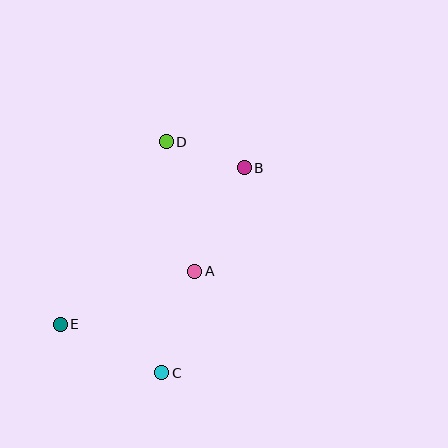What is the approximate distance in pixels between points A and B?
The distance between A and B is approximately 115 pixels.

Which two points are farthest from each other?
Points B and E are farthest from each other.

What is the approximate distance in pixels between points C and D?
The distance between C and D is approximately 231 pixels.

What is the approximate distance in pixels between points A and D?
The distance between A and D is approximately 133 pixels.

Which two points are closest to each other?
Points B and D are closest to each other.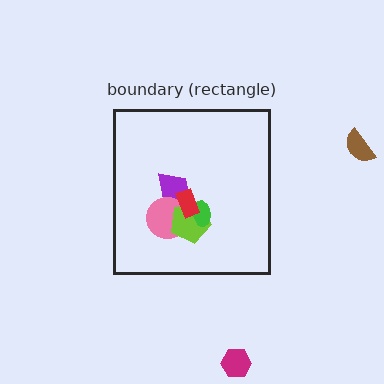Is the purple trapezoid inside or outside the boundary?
Inside.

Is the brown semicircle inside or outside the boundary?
Outside.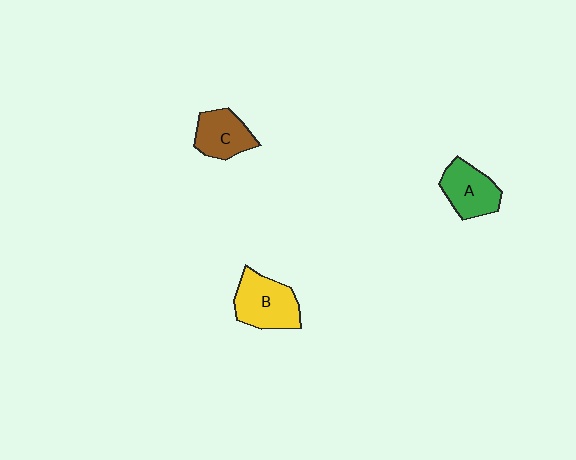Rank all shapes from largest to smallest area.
From largest to smallest: B (yellow), A (green), C (brown).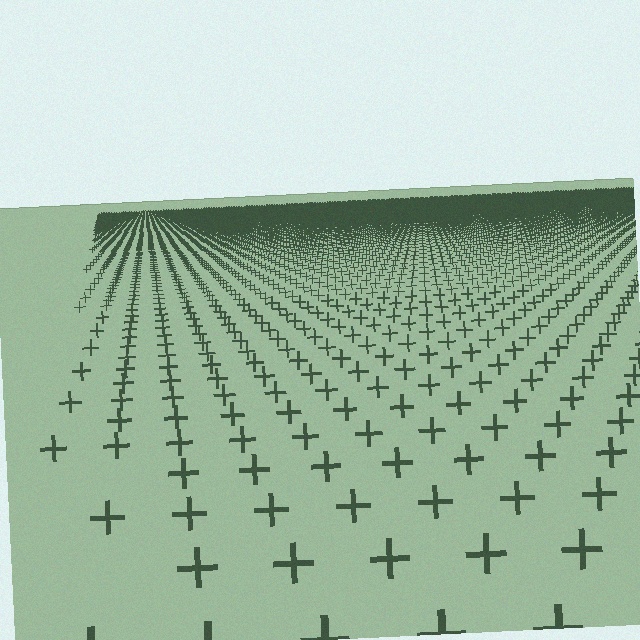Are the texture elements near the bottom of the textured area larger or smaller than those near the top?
Larger. Near the bottom, elements are closer to the viewer and appear at a bigger on-screen size.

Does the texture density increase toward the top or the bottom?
Density increases toward the top.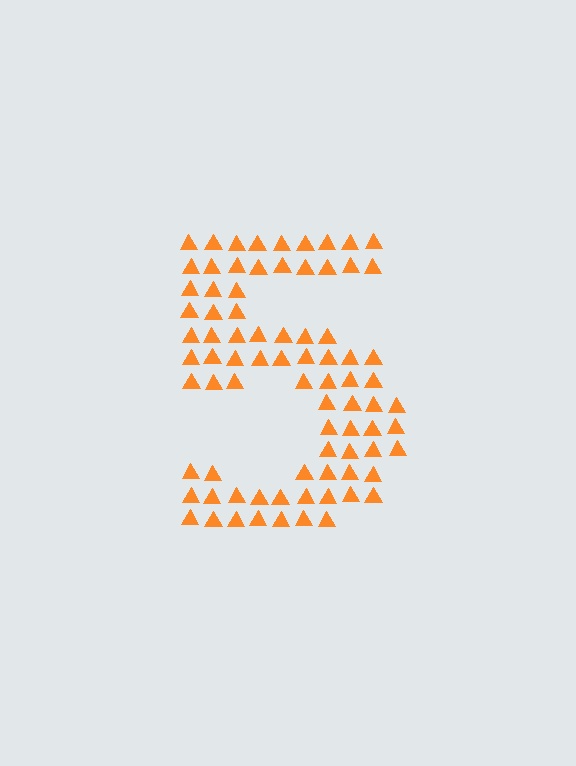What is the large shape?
The large shape is the digit 5.